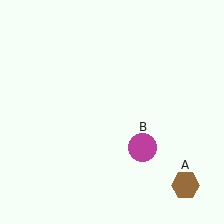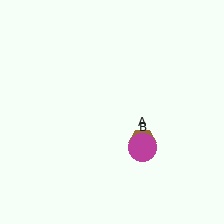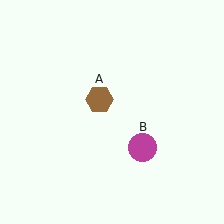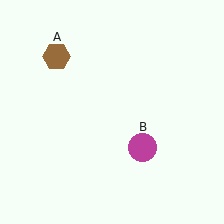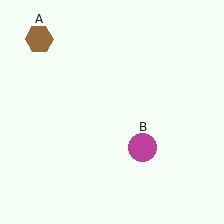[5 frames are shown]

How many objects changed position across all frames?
1 object changed position: brown hexagon (object A).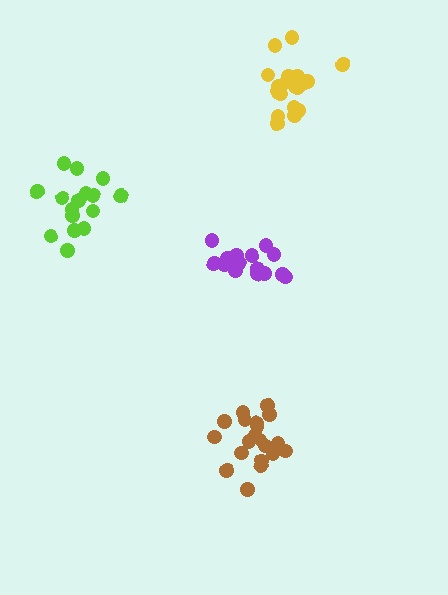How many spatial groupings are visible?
There are 4 spatial groupings.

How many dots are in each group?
Group 1: 15 dots, Group 2: 21 dots, Group 3: 16 dots, Group 4: 20 dots (72 total).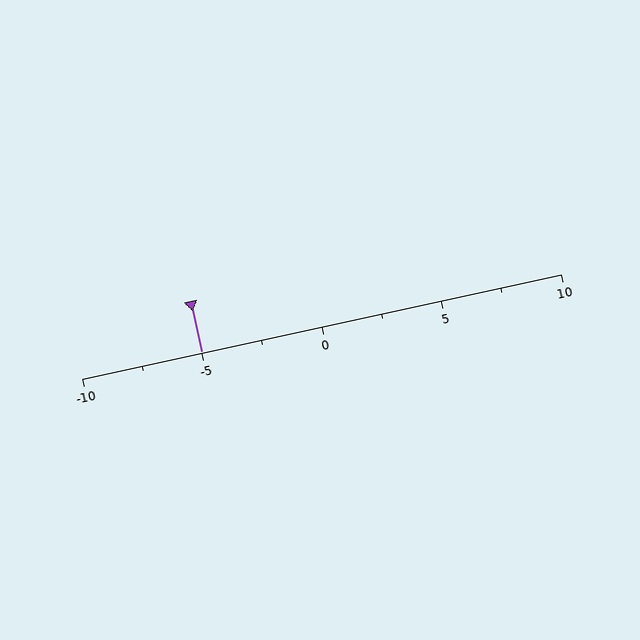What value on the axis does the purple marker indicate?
The marker indicates approximately -5.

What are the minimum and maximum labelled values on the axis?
The axis runs from -10 to 10.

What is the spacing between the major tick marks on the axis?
The major ticks are spaced 5 apart.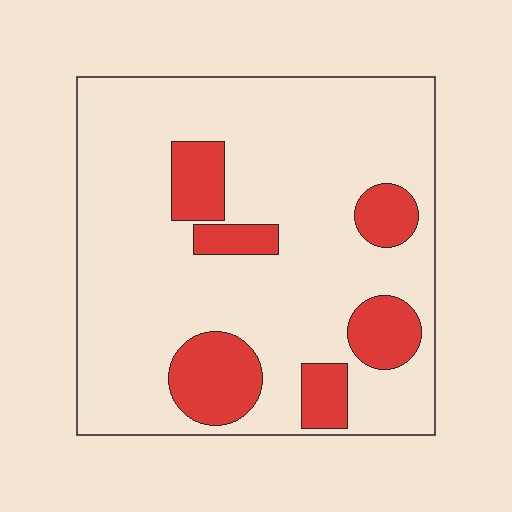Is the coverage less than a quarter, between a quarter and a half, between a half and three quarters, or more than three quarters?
Less than a quarter.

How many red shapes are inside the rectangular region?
6.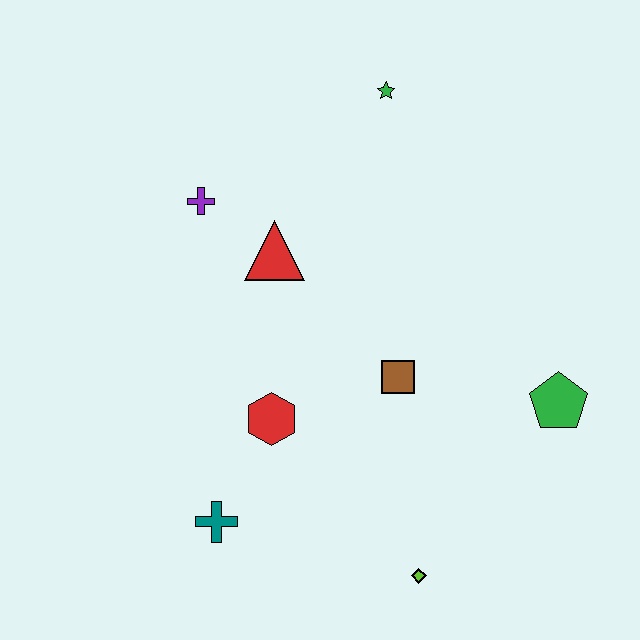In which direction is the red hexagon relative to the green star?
The red hexagon is below the green star.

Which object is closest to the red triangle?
The purple cross is closest to the red triangle.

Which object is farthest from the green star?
The lime diamond is farthest from the green star.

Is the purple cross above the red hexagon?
Yes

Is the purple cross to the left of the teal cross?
Yes